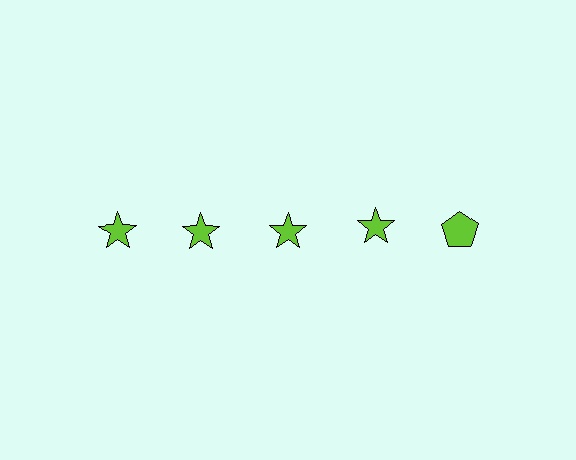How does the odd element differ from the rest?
It has a different shape: pentagon instead of star.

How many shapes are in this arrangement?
There are 5 shapes arranged in a grid pattern.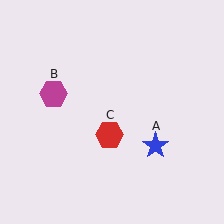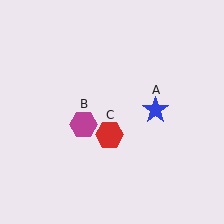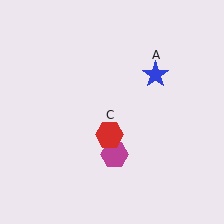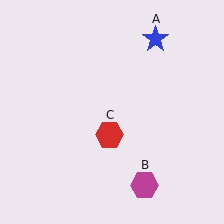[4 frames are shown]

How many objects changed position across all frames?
2 objects changed position: blue star (object A), magenta hexagon (object B).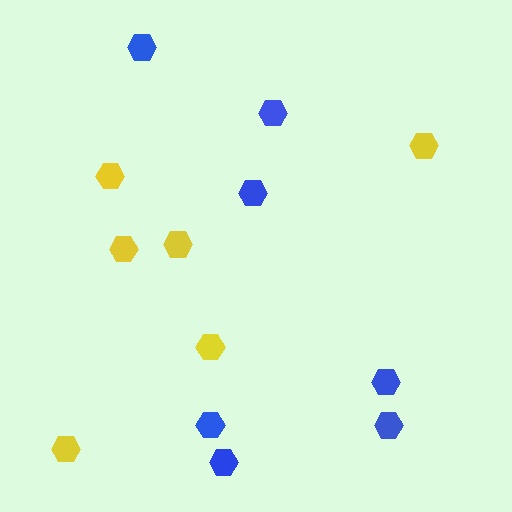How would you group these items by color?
There are 2 groups: one group of yellow hexagons (6) and one group of blue hexagons (7).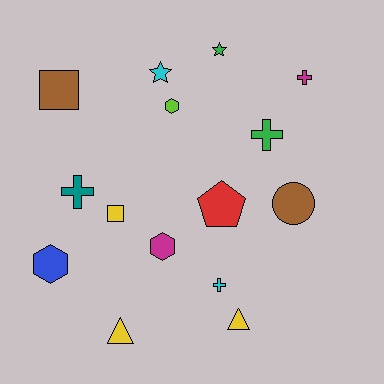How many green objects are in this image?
There are 2 green objects.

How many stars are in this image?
There are 2 stars.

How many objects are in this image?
There are 15 objects.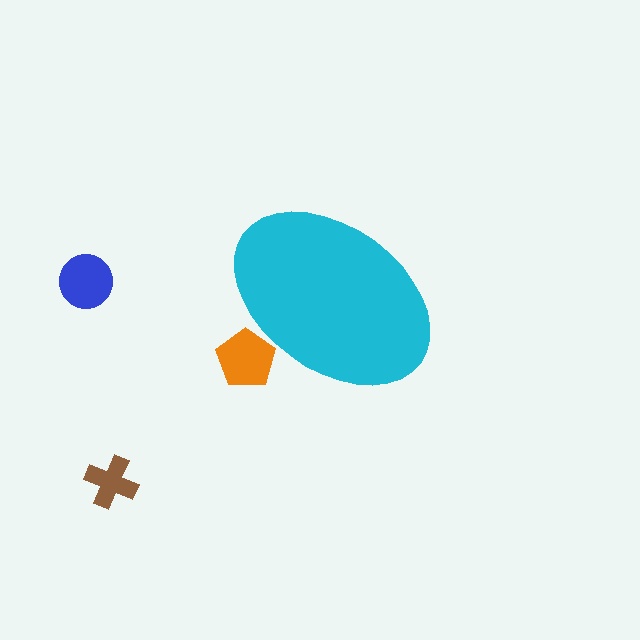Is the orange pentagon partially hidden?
Yes, the orange pentagon is partially hidden behind the cyan ellipse.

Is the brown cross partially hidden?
No, the brown cross is fully visible.